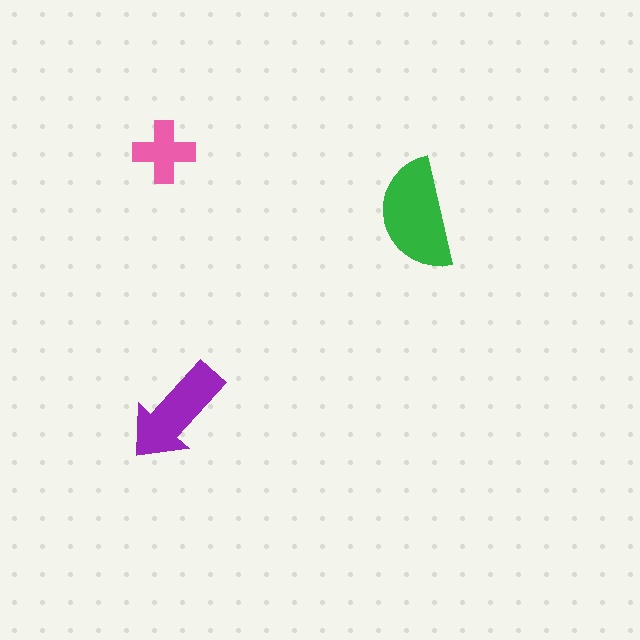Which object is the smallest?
The pink cross.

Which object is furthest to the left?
The pink cross is leftmost.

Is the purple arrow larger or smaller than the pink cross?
Larger.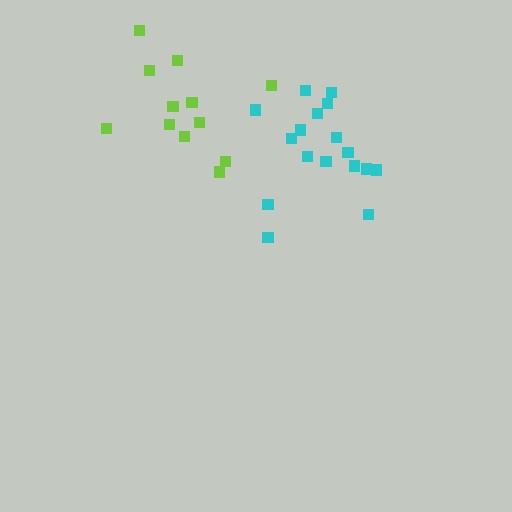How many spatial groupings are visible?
There are 2 spatial groupings.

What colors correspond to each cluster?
The clusters are colored: lime, cyan.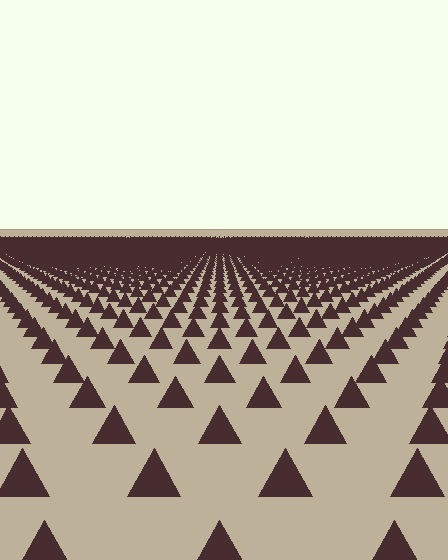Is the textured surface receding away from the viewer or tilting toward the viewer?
The surface is receding away from the viewer. Texture elements get smaller and denser toward the top.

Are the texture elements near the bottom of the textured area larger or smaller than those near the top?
Larger. Near the bottom, elements are closer to the viewer and appear at a bigger on-screen size.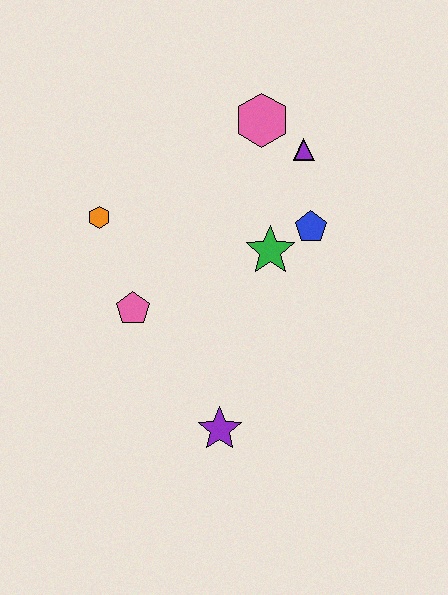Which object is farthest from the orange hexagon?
The purple star is farthest from the orange hexagon.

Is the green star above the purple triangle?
No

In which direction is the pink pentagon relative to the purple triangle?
The pink pentagon is to the left of the purple triangle.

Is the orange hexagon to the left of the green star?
Yes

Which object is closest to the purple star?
The pink pentagon is closest to the purple star.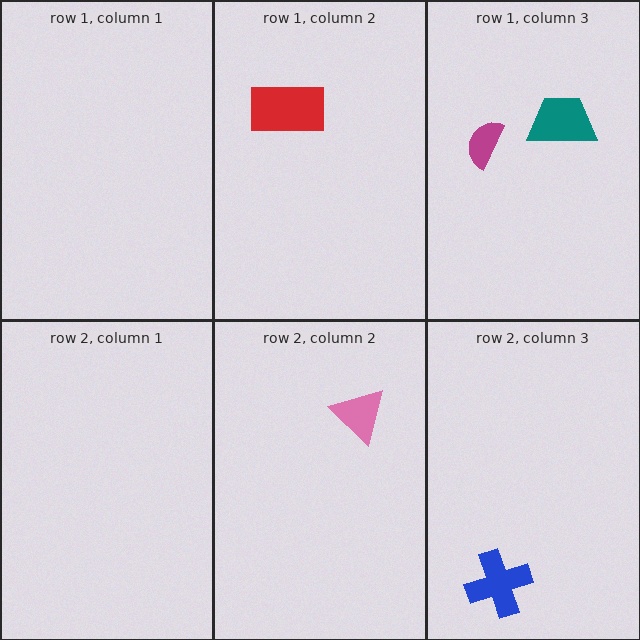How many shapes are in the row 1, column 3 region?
2.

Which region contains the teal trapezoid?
The row 1, column 3 region.